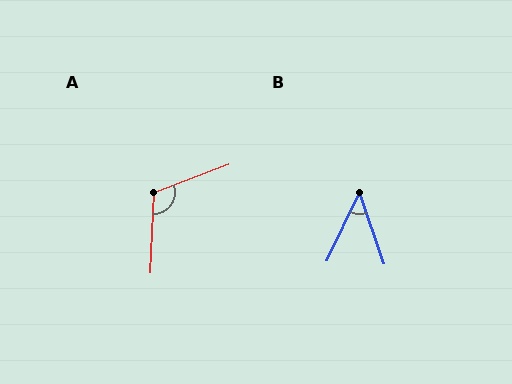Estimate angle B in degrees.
Approximately 44 degrees.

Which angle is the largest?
A, at approximately 113 degrees.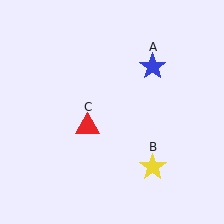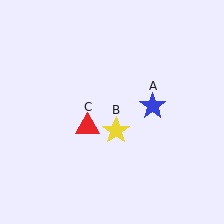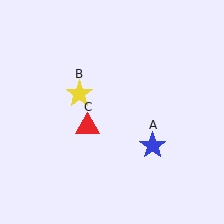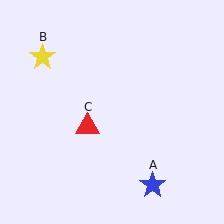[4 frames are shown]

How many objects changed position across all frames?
2 objects changed position: blue star (object A), yellow star (object B).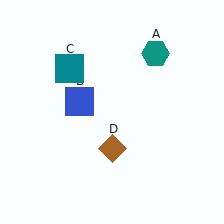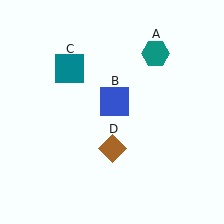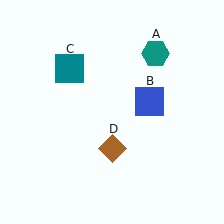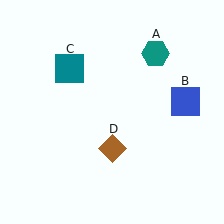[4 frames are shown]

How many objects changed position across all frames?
1 object changed position: blue square (object B).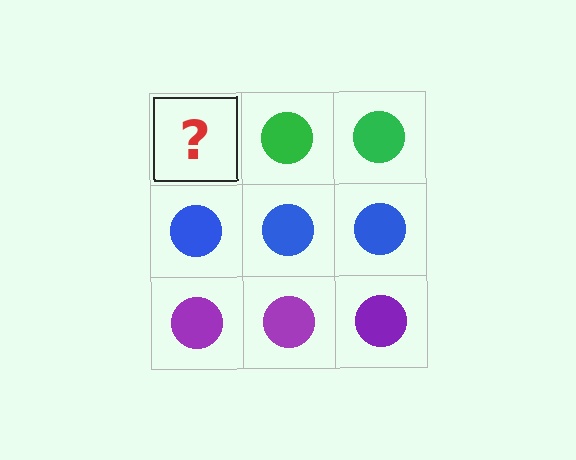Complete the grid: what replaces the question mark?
The question mark should be replaced with a green circle.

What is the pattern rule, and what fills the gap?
The rule is that each row has a consistent color. The gap should be filled with a green circle.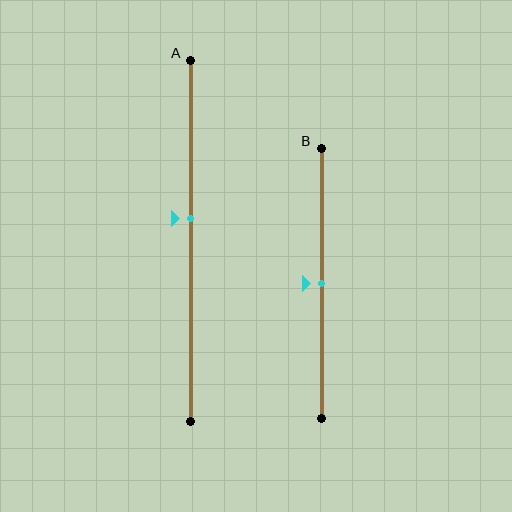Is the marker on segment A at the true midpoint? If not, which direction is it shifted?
No, the marker on segment A is shifted upward by about 6% of the segment length.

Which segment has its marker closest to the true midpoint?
Segment B has its marker closest to the true midpoint.